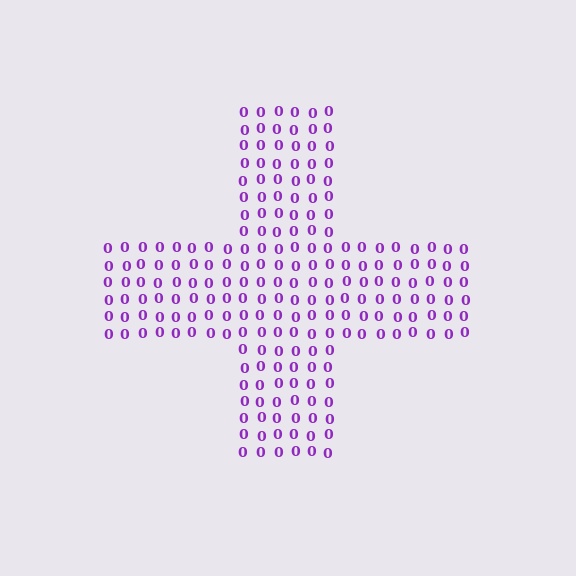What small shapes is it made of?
It is made of small digit 0's.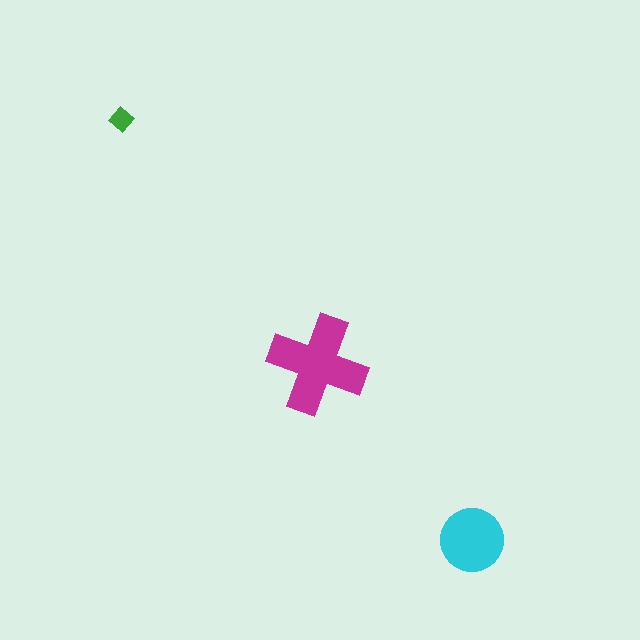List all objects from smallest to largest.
The green diamond, the cyan circle, the magenta cross.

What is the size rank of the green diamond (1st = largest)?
3rd.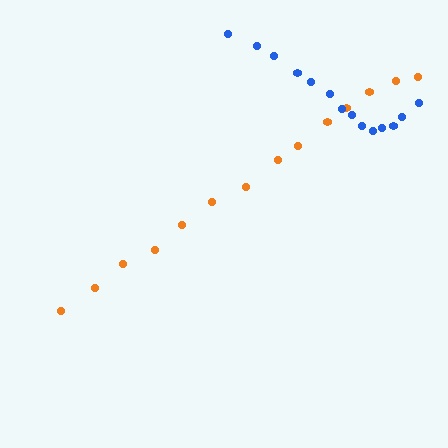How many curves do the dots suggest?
There are 2 distinct paths.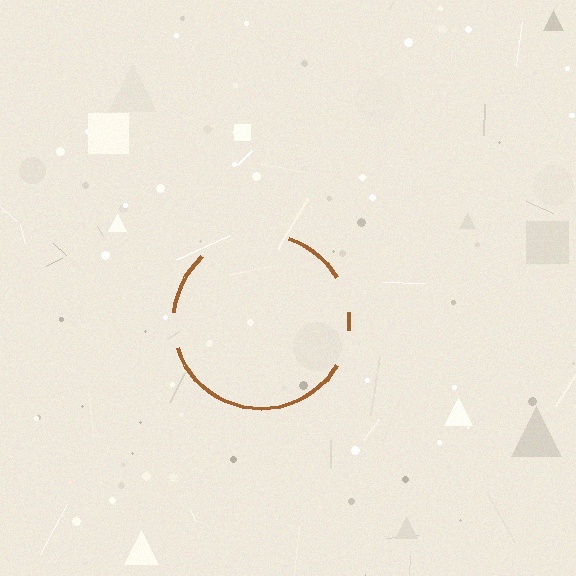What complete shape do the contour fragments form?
The contour fragments form a circle.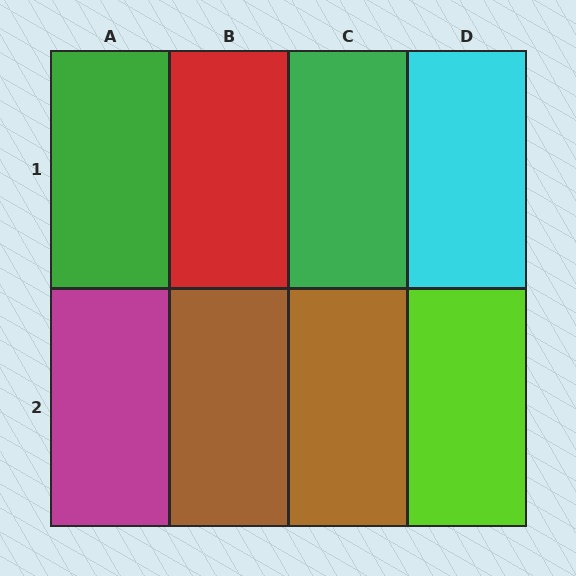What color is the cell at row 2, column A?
Magenta.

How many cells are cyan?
1 cell is cyan.